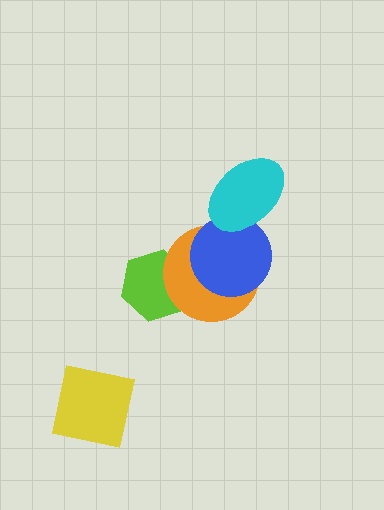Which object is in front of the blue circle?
The cyan ellipse is in front of the blue circle.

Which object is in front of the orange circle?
The blue circle is in front of the orange circle.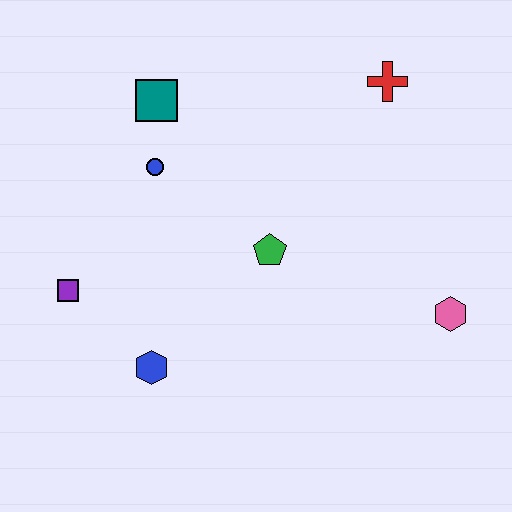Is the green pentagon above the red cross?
No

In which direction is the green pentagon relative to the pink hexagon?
The green pentagon is to the left of the pink hexagon.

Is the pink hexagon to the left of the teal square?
No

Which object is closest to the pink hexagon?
The green pentagon is closest to the pink hexagon.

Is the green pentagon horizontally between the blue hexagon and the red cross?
Yes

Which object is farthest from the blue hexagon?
The red cross is farthest from the blue hexagon.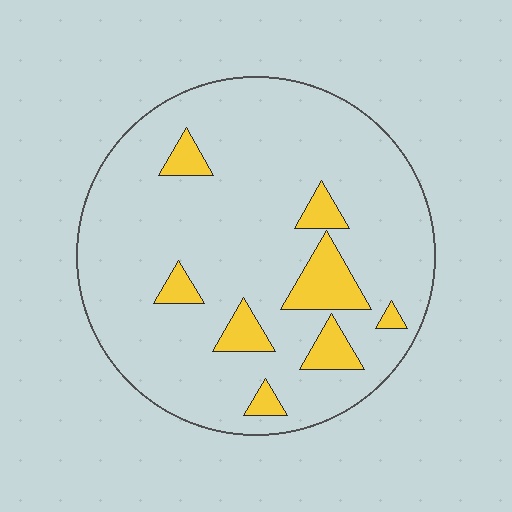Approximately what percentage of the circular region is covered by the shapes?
Approximately 15%.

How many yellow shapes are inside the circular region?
8.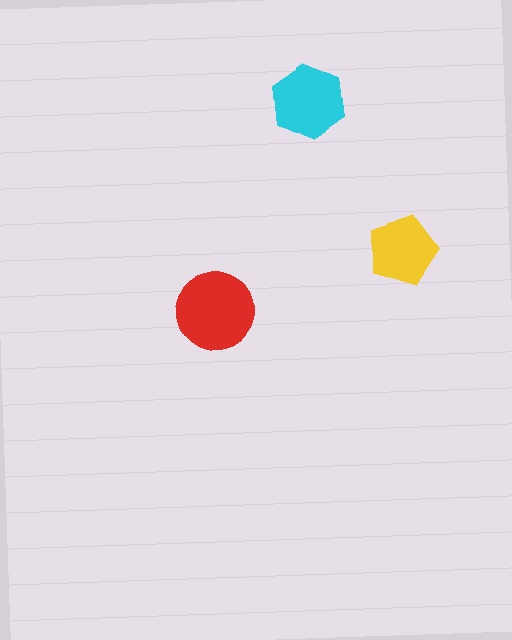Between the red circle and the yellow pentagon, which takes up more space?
The red circle.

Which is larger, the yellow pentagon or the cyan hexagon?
The cyan hexagon.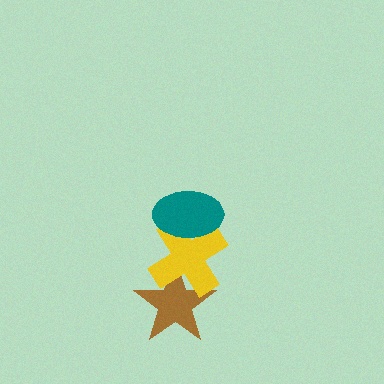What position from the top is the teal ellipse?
The teal ellipse is 1st from the top.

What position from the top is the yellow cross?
The yellow cross is 2nd from the top.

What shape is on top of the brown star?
The yellow cross is on top of the brown star.